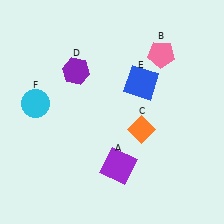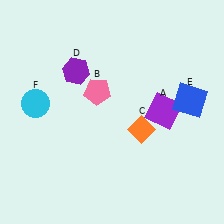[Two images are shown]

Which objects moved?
The objects that moved are: the purple square (A), the pink pentagon (B), the blue square (E).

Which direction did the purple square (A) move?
The purple square (A) moved up.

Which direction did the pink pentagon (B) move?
The pink pentagon (B) moved left.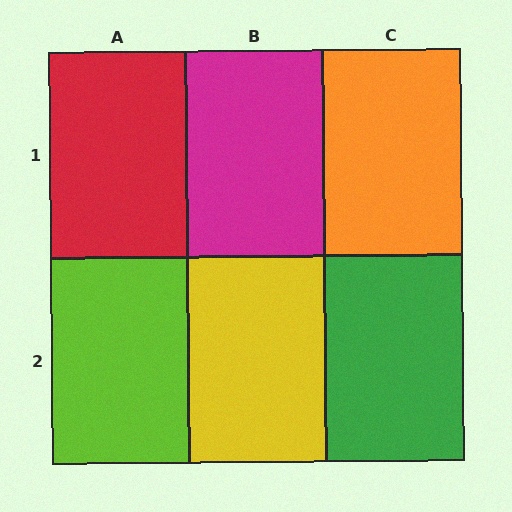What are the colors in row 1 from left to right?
Red, magenta, orange.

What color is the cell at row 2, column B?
Yellow.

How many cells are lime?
1 cell is lime.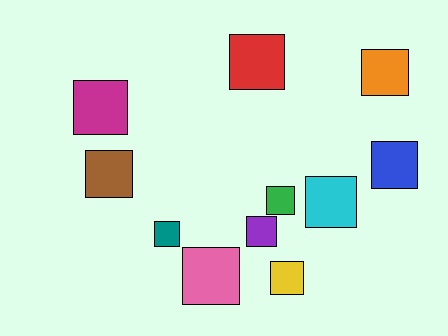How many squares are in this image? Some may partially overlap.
There are 11 squares.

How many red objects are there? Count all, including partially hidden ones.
There is 1 red object.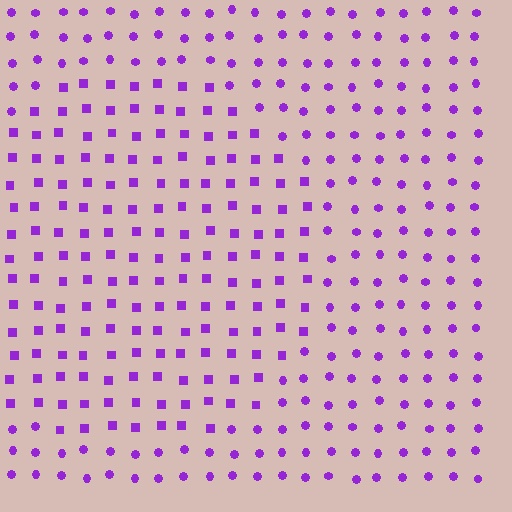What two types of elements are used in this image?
The image uses squares inside the circle region and circles outside it.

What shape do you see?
I see a circle.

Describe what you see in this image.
The image is filled with small purple elements arranged in a uniform grid. A circle-shaped region contains squares, while the surrounding area contains circles. The boundary is defined purely by the change in element shape.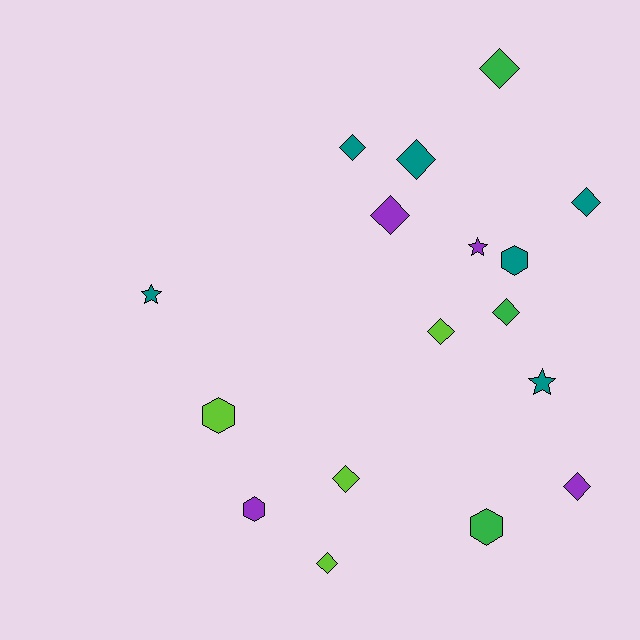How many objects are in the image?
There are 17 objects.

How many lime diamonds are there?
There are 3 lime diamonds.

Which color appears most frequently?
Teal, with 6 objects.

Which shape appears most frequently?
Diamond, with 10 objects.